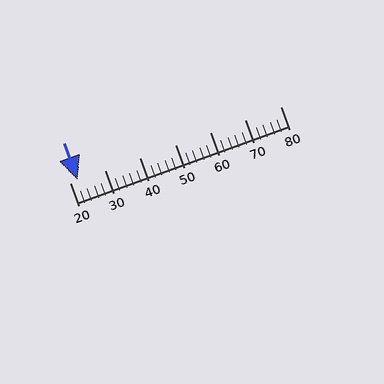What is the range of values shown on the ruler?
The ruler shows values from 20 to 80.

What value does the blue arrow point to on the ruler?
The blue arrow points to approximately 22.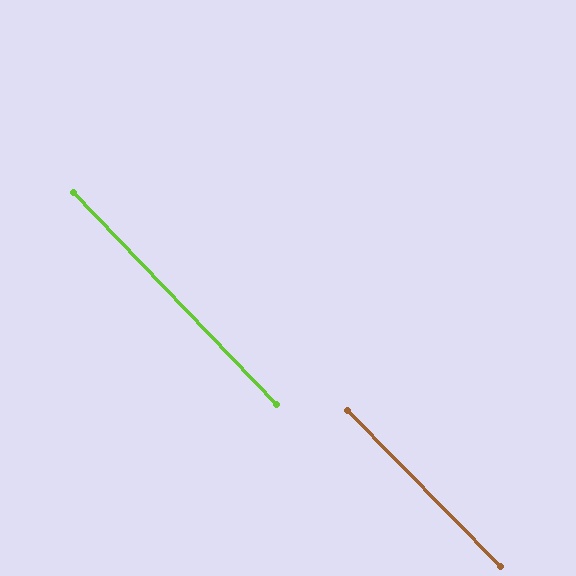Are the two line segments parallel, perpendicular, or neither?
Parallel — their directions differ by only 0.5°.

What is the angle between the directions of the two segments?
Approximately 0 degrees.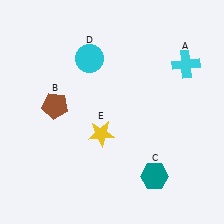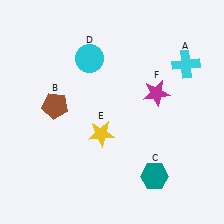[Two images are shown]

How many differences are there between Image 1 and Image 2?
There is 1 difference between the two images.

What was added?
A magenta star (F) was added in Image 2.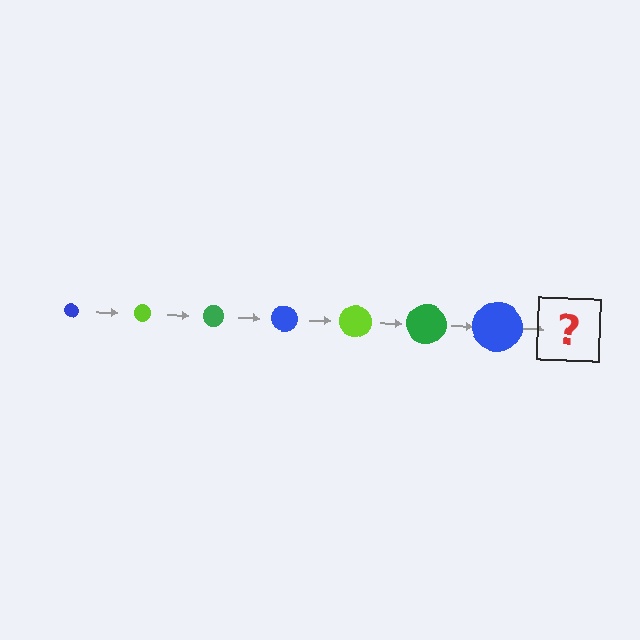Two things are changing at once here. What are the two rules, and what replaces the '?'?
The two rules are that the circle grows larger each step and the color cycles through blue, lime, and green. The '?' should be a lime circle, larger than the previous one.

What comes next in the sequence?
The next element should be a lime circle, larger than the previous one.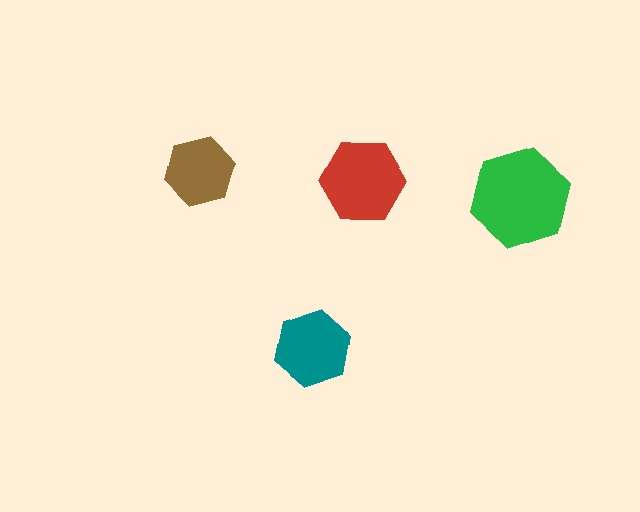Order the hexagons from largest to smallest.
the green one, the red one, the teal one, the brown one.